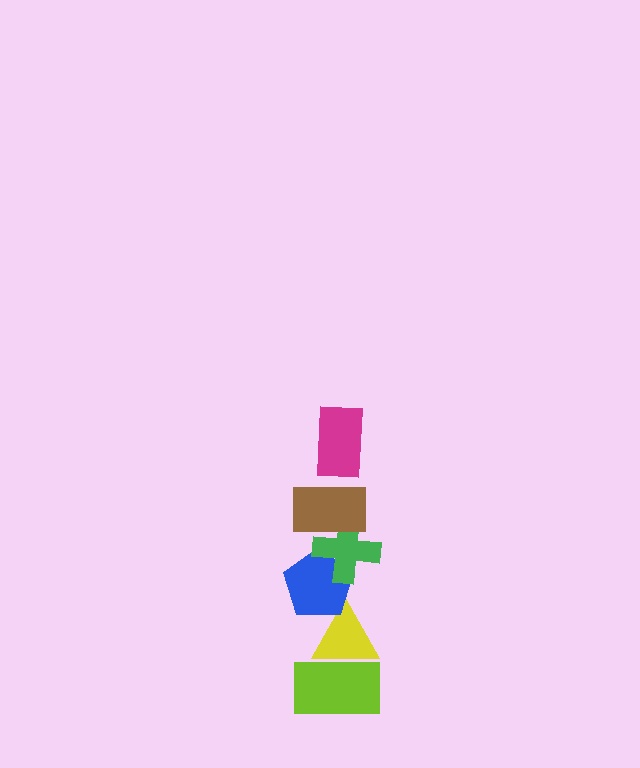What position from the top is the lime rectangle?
The lime rectangle is 6th from the top.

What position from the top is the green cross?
The green cross is 3rd from the top.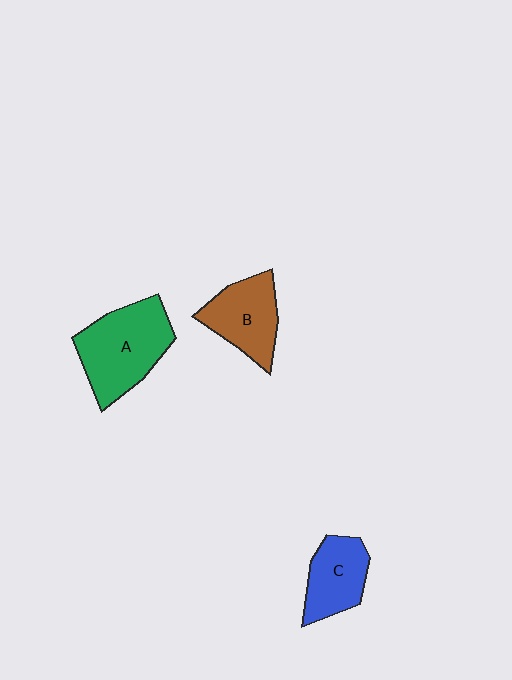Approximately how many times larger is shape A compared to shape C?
Approximately 1.6 times.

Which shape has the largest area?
Shape A (green).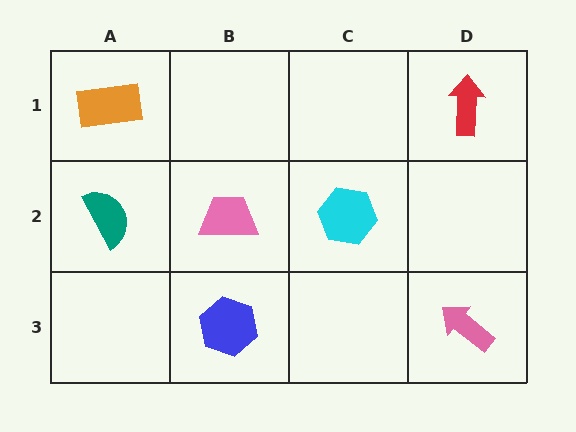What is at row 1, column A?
An orange rectangle.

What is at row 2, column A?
A teal semicircle.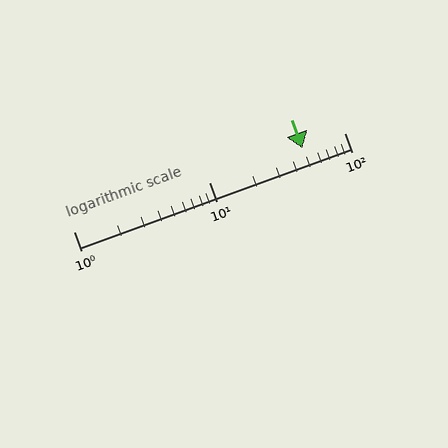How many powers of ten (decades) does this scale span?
The scale spans 2 decades, from 1 to 100.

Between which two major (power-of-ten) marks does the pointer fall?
The pointer is between 10 and 100.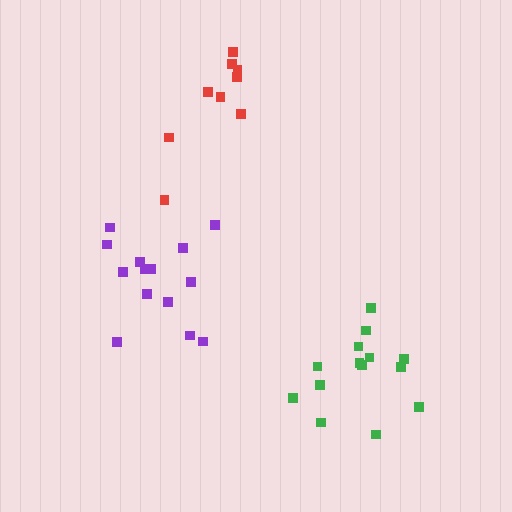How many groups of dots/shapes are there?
There are 3 groups.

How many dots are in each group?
Group 1: 14 dots, Group 2: 14 dots, Group 3: 9 dots (37 total).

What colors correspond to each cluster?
The clusters are colored: purple, green, red.